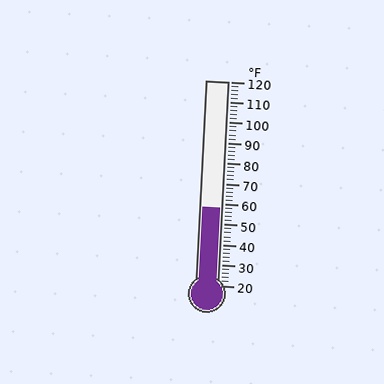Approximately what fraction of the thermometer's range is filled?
The thermometer is filled to approximately 40% of its range.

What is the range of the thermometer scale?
The thermometer scale ranges from 20°F to 120°F.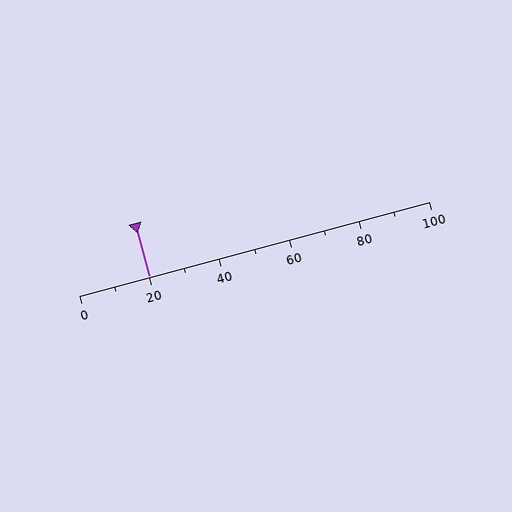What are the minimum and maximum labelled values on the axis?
The axis runs from 0 to 100.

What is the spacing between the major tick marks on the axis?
The major ticks are spaced 20 apart.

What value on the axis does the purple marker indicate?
The marker indicates approximately 20.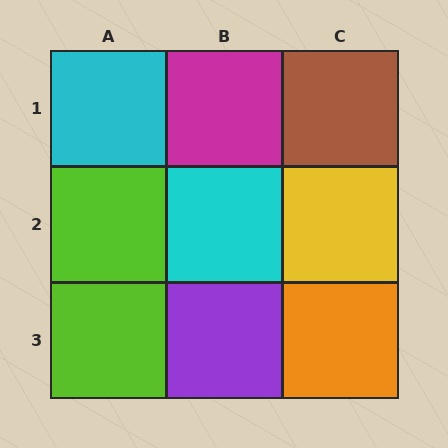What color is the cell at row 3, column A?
Lime.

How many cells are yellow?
1 cell is yellow.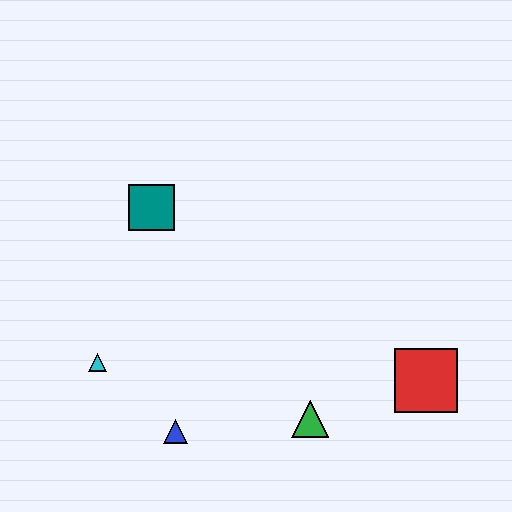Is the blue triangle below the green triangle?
Yes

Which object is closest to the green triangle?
The red square is closest to the green triangle.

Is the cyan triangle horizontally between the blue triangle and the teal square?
No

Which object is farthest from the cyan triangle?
The red square is farthest from the cyan triangle.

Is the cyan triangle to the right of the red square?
No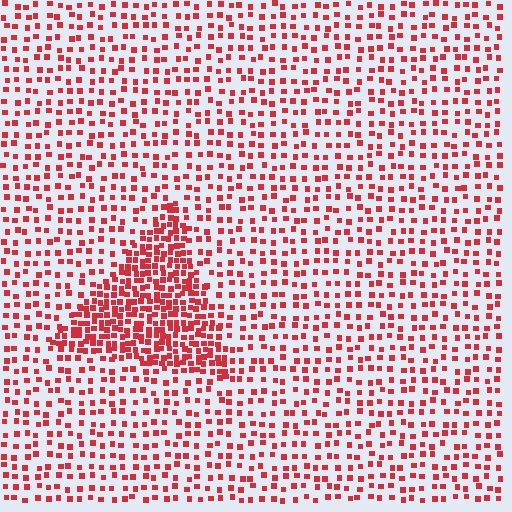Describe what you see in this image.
The image contains small red elements arranged at two different densities. A triangle-shaped region is visible where the elements are more densely packed than the surrounding area.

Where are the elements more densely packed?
The elements are more densely packed inside the triangle boundary.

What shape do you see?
I see a triangle.